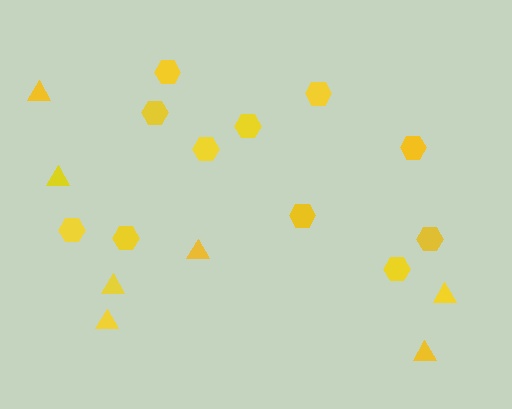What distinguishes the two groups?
There are 2 groups: one group of hexagons (11) and one group of triangles (7).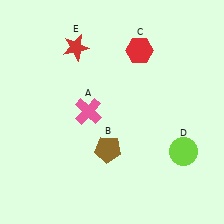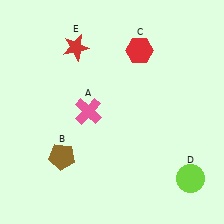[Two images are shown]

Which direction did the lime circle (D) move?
The lime circle (D) moved down.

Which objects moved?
The objects that moved are: the brown pentagon (B), the lime circle (D).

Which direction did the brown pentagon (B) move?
The brown pentagon (B) moved left.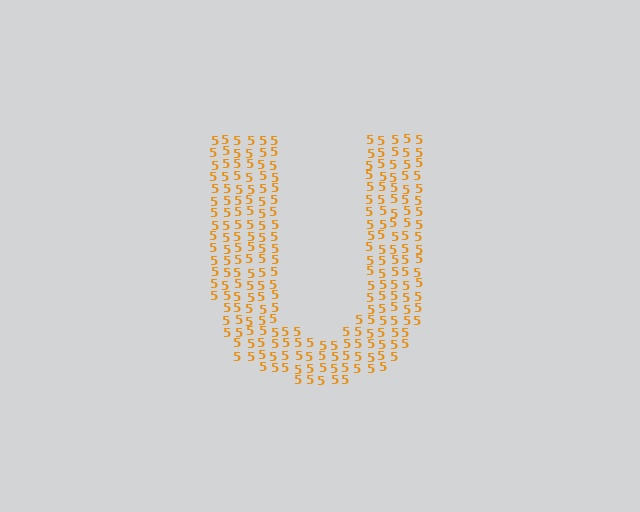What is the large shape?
The large shape is the letter U.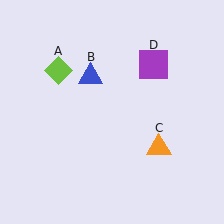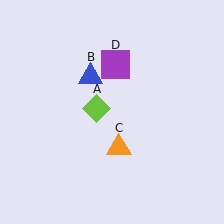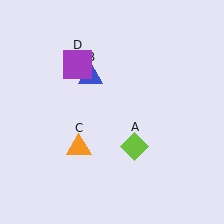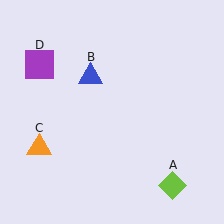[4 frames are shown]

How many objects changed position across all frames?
3 objects changed position: lime diamond (object A), orange triangle (object C), purple square (object D).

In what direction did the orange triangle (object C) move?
The orange triangle (object C) moved left.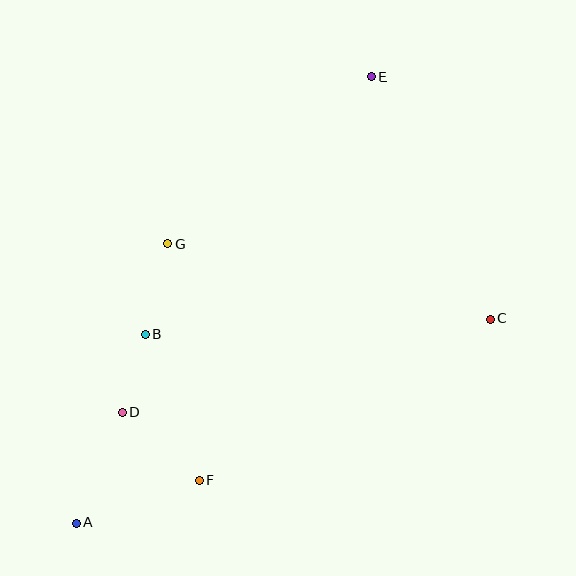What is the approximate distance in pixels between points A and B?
The distance between A and B is approximately 201 pixels.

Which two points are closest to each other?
Points B and D are closest to each other.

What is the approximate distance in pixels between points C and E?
The distance between C and E is approximately 269 pixels.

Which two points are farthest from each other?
Points A and E are farthest from each other.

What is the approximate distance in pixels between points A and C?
The distance between A and C is approximately 462 pixels.